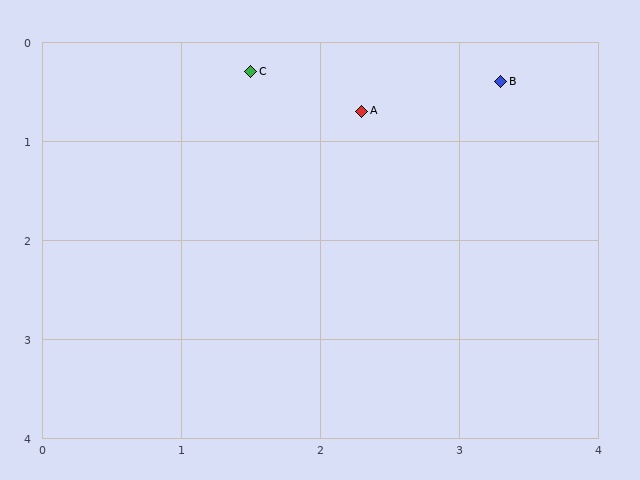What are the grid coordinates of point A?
Point A is at approximately (2.3, 0.7).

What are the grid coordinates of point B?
Point B is at approximately (3.3, 0.4).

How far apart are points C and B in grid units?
Points C and B are about 1.8 grid units apart.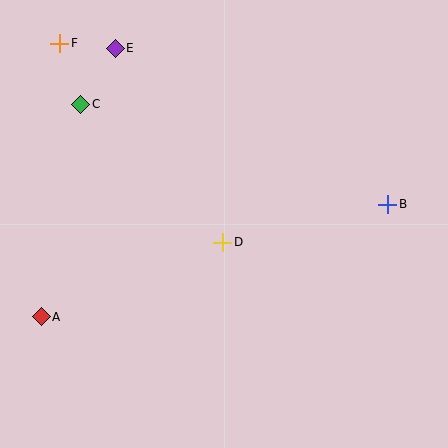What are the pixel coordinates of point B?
Point B is at (388, 204).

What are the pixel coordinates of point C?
Point C is at (81, 104).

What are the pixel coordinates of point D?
Point D is at (223, 242).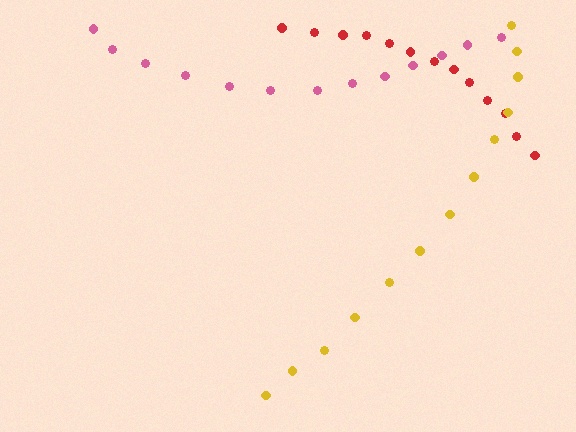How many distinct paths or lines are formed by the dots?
There are 3 distinct paths.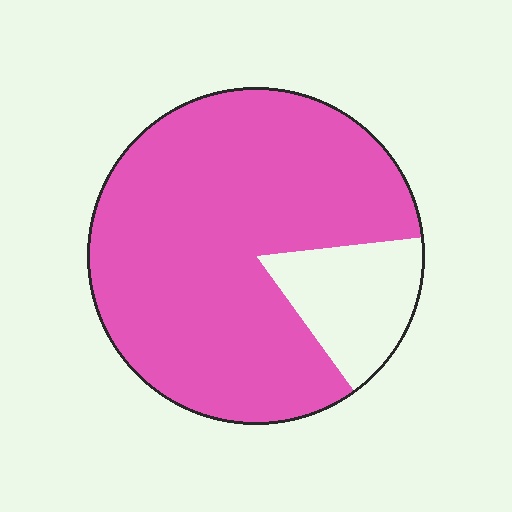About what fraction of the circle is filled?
About five sixths (5/6).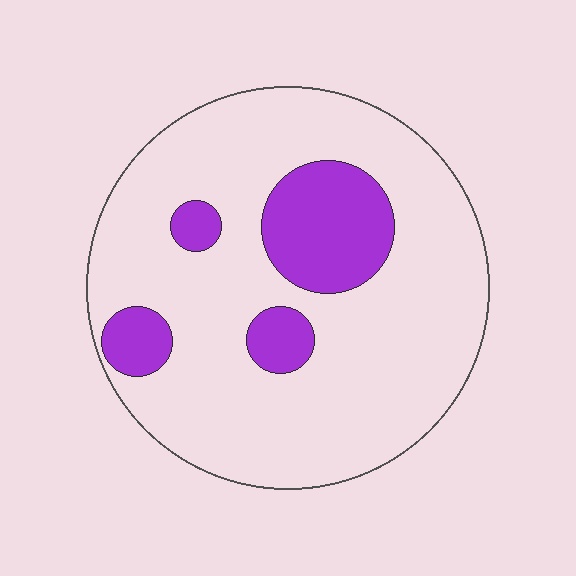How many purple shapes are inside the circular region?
4.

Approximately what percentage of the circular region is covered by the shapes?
Approximately 20%.